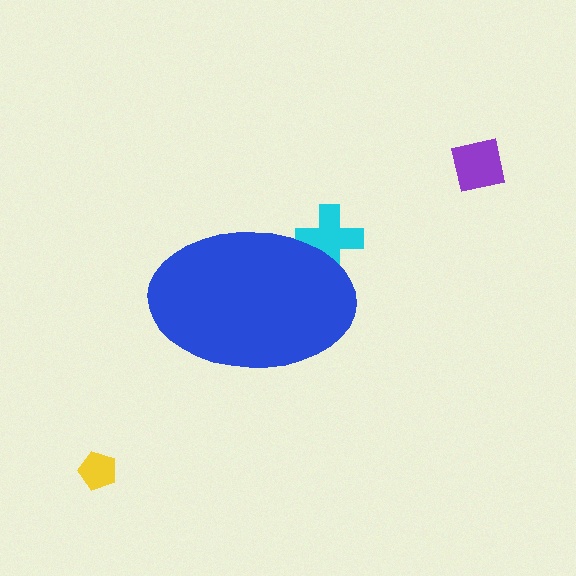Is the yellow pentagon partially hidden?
No, the yellow pentagon is fully visible.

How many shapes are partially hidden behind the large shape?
1 shape is partially hidden.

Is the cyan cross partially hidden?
Yes, the cyan cross is partially hidden behind the blue ellipse.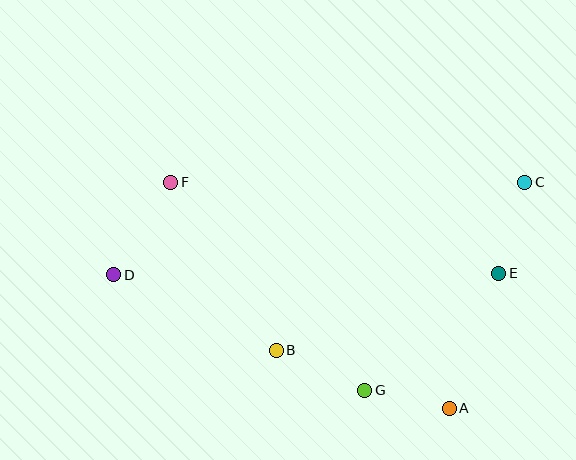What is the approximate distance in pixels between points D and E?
The distance between D and E is approximately 385 pixels.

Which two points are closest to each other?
Points A and G are closest to each other.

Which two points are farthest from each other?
Points C and D are farthest from each other.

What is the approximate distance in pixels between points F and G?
The distance between F and G is approximately 284 pixels.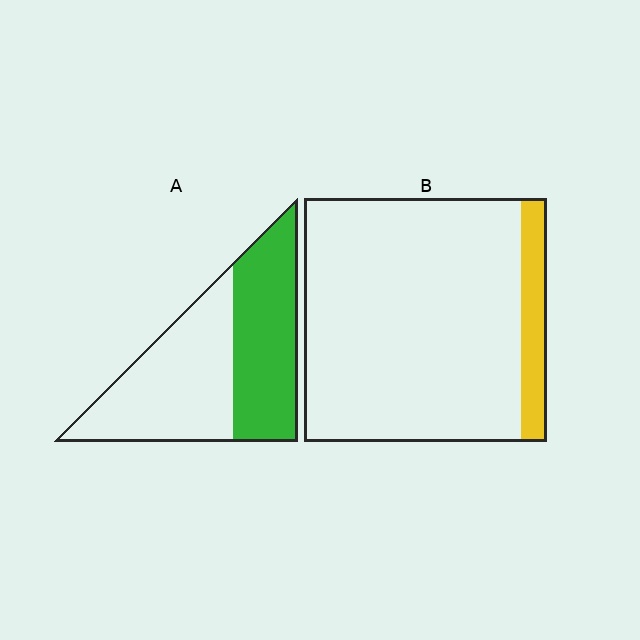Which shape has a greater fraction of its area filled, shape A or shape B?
Shape A.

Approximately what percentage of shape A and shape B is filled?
A is approximately 45% and B is approximately 10%.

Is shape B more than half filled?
No.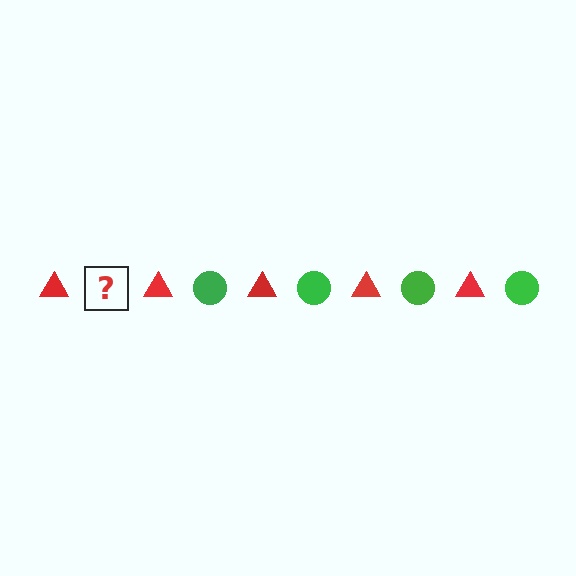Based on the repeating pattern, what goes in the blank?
The blank should be a green circle.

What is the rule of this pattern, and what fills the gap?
The rule is that the pattern alternates between red triangle and green circle. The gap should be filled with a green circle.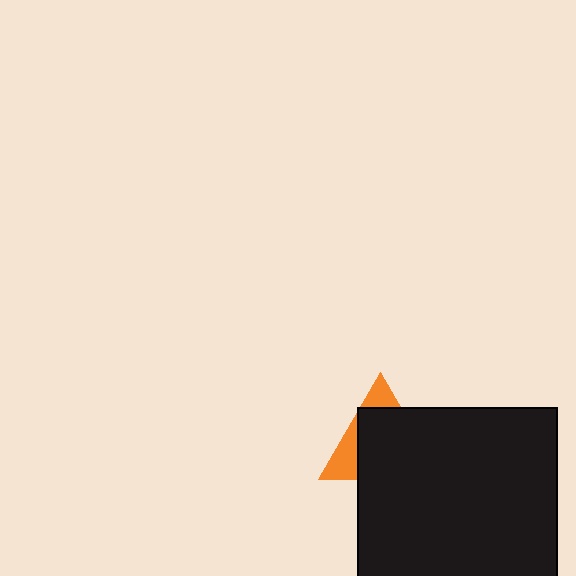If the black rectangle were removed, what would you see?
You would see the complete orange triangle.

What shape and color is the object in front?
The object in front is a black rectangle.